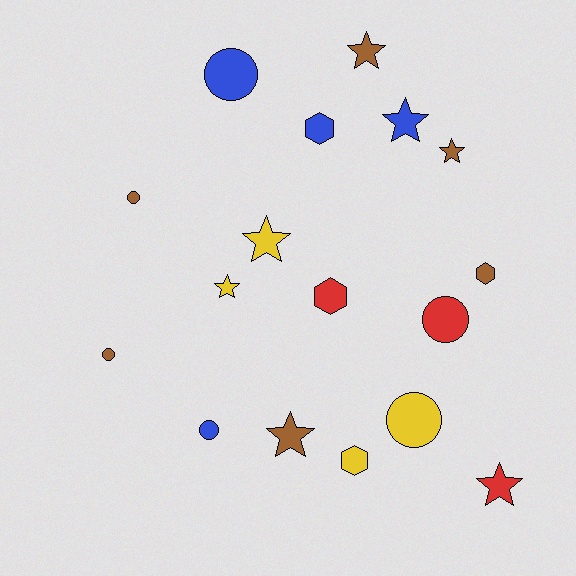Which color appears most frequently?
Brown, with 6 objects.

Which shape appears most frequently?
Star, with 7 objects.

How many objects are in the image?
There are 17 objects.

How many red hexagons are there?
There is 1 red hexagon.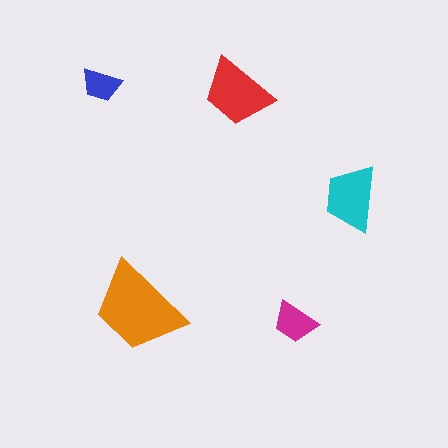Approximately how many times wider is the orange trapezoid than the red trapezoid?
About 1.5 times wider.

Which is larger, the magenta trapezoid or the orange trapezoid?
The orange one.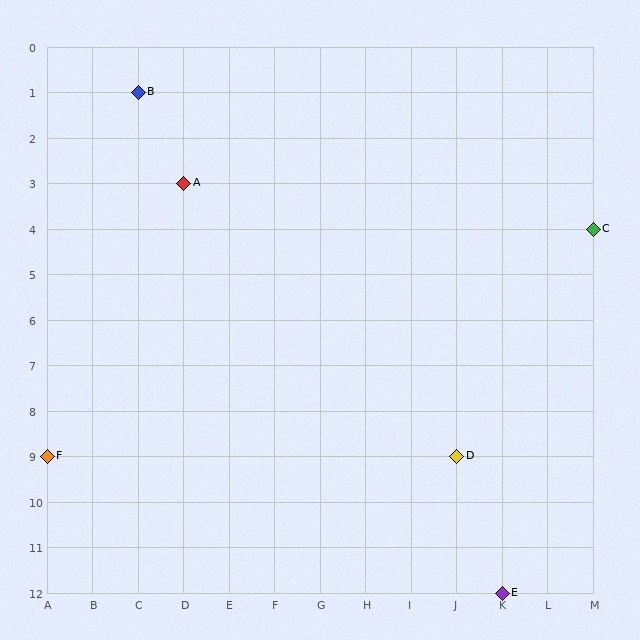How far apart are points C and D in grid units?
Points C and D are 3 columns and 5 rows apart (about 5.8 grid units diagonally).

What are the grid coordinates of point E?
Point E is at grid coordinates (K, 12).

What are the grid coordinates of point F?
Point F is at grid coordinates (A, 9).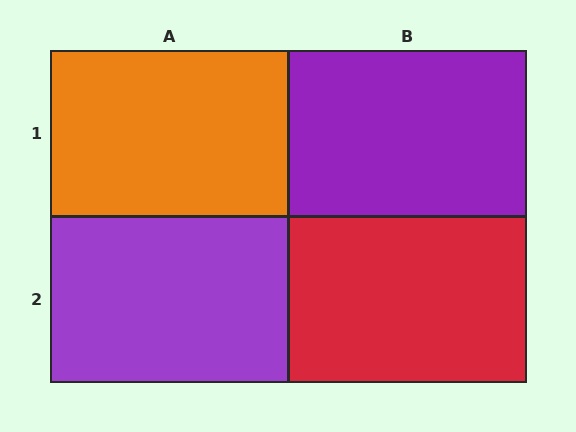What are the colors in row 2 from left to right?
Purple, red.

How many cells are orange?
1 cell is orange.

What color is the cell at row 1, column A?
Orange.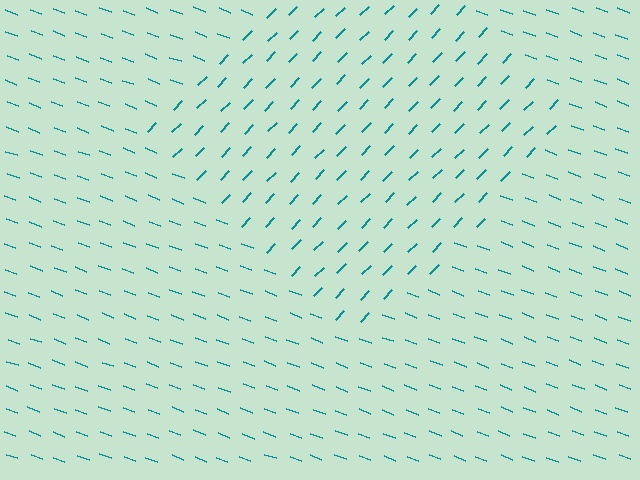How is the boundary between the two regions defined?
The boundary is defined purely by a change in line orientation (approximately 66 degrees difference). All lines are the same color and thickness.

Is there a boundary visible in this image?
Yes, there is a texture boundary formed by a change in line orientation.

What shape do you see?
I see a diamond.